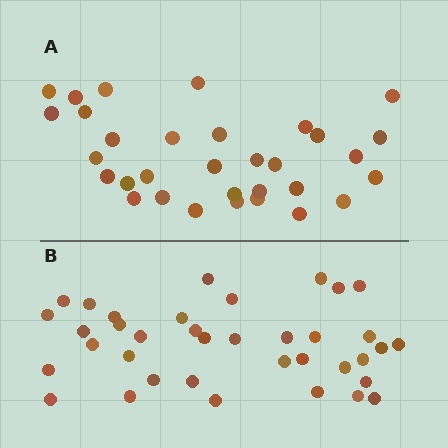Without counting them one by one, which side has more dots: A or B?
Region B (the bottom region) has more dots.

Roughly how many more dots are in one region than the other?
Region B has about 5 more dots than region A.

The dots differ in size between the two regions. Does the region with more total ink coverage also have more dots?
No. Region A has more total ink coverage because its dots are larger, but region B actually contains more individual dots. Total area can be misleading — the number of items is what matters here.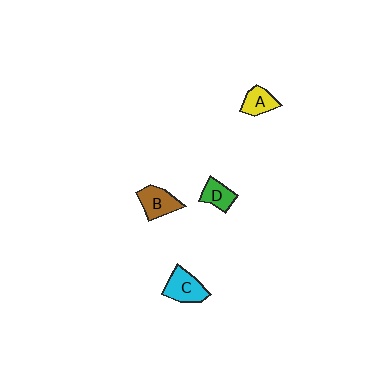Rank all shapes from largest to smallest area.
From largest to smallest: C (cyan), B (brown), A (yellow), D (green).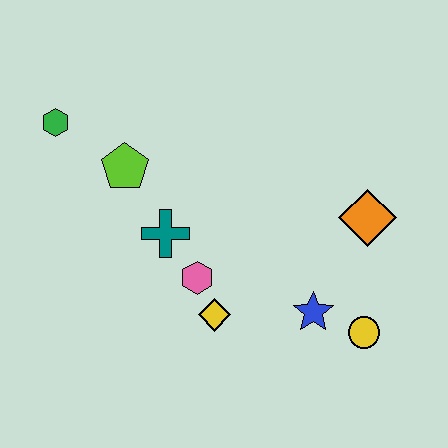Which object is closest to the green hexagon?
The lime pentagon is closest to the green hexagon.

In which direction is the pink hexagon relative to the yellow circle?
The pink hexagon is to the left of the yellow circle.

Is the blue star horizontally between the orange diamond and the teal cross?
Yes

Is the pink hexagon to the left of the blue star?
Yes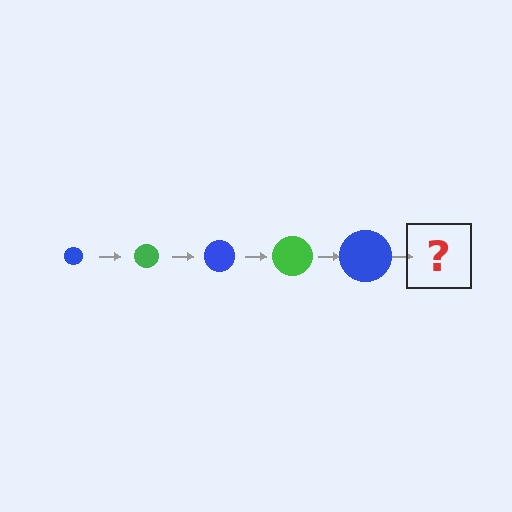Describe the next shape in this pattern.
It should be a green circle, larger than the previous one.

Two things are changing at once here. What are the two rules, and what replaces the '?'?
The two rules are that the circle grows larger each step and the color cycles through blue and green. The '?' should be a green circle, larger than the previous one.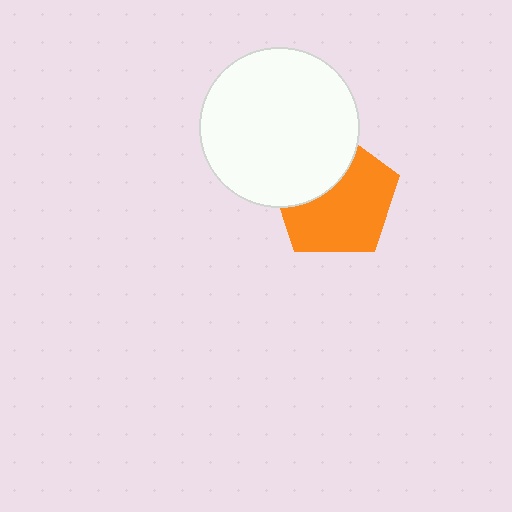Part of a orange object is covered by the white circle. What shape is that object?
It is a pentagon.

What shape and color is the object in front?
The object in front is a white circle.